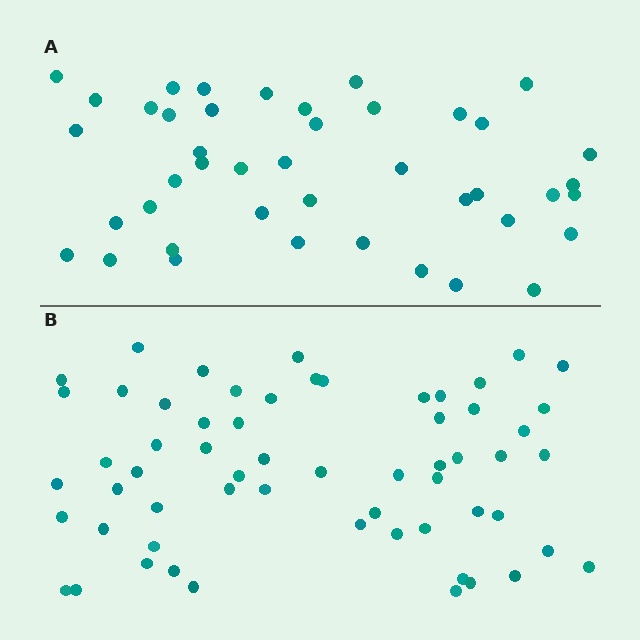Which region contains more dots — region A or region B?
Region B (the bottom region) has more dots.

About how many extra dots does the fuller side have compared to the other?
Region B has approximately 15 more dots than region A.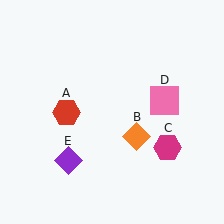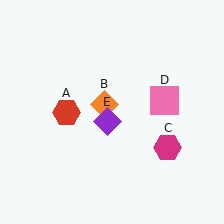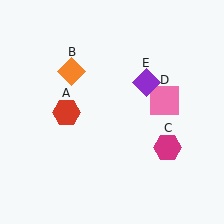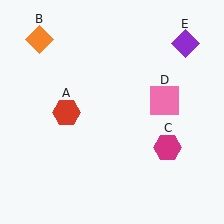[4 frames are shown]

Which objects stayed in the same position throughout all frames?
Red hexagon (object A) and magenta hexagon (object C) and pink square (object D) remained stationary.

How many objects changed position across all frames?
2 objects changed position: orange diamond (object B), purple diamond (object E).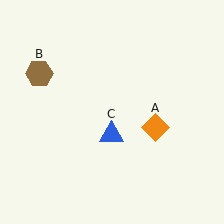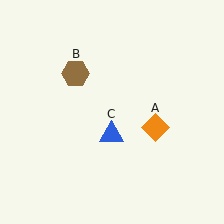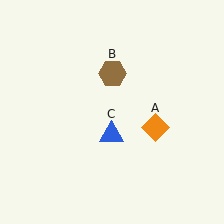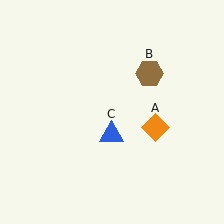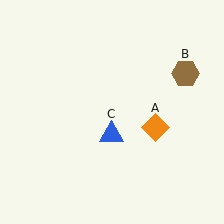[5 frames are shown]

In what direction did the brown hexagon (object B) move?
The brown hexagon (object B) moved right.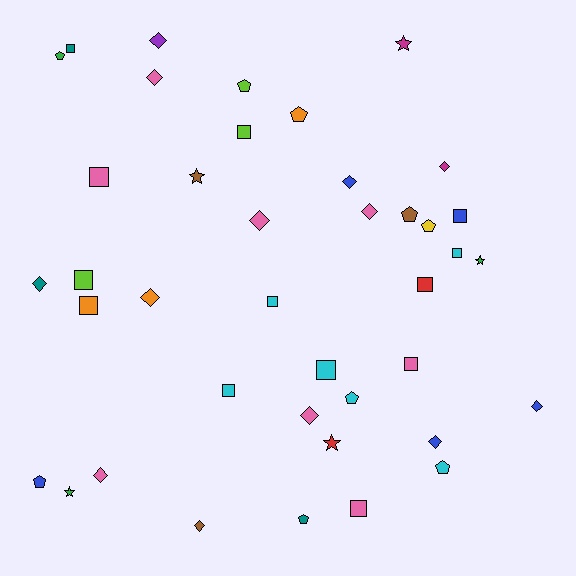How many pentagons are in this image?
There are 9 pentagons.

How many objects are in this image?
There are 40 objects.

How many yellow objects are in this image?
There is 1 yellow object.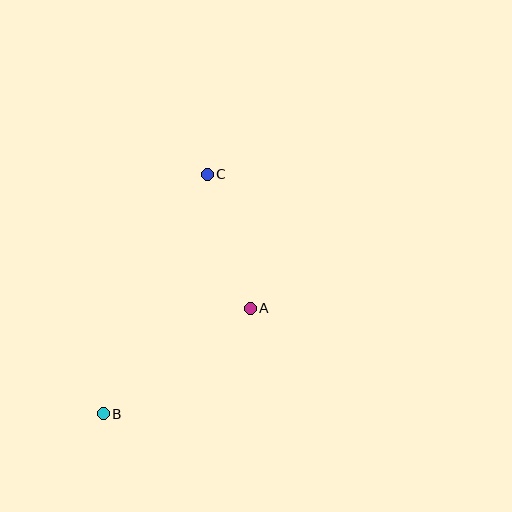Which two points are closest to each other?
Points A and C are closest to each other.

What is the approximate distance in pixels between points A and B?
The distance between A and B is approximately 181 pixels.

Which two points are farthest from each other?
Points B and C are farthest from each other.